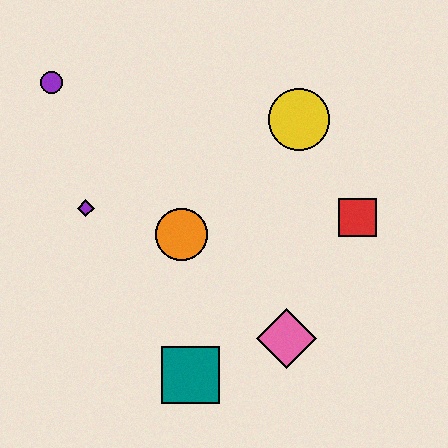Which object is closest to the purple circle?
The purple diamond is closest to the purple circle.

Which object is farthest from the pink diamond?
The purple circle is farthest from the pink diamond.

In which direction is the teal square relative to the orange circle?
The teal square is below the orange circle.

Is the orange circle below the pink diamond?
No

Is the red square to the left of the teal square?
No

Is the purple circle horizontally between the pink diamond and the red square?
No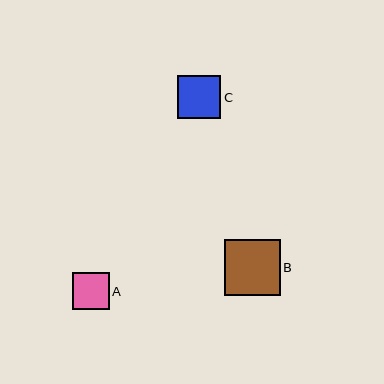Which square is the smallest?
Square A is the smallest with a size of approximately 36 pixels.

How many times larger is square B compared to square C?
Square B is approximately 1.3 times the size of square C.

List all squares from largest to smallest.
From largest to smallest: B, C, A.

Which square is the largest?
Square B is the largest with a size of approximately 56 pixels.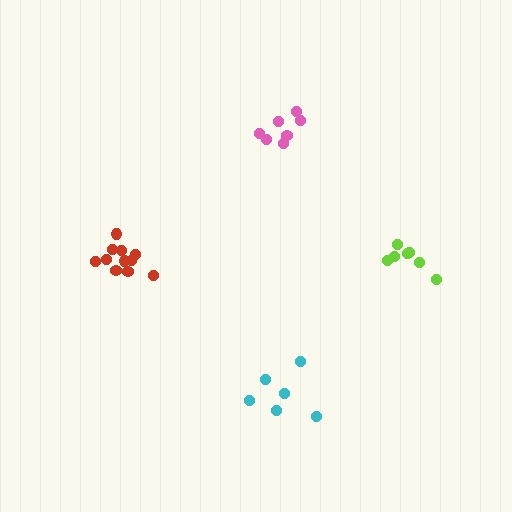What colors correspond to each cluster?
The clusters are colored: red, lime, pink, cyan.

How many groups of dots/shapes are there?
There are 4 groups.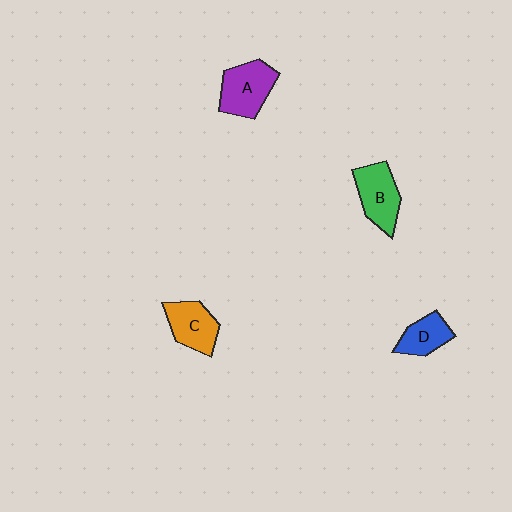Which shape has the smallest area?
Shape D (blue).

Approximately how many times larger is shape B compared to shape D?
Approximately 1.4 times.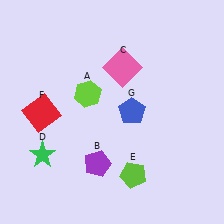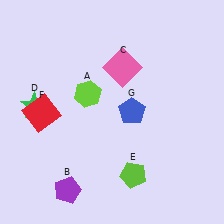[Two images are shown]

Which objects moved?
The objects that moved are: the purple pentagon (B), the green star (D).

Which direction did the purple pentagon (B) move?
The purple pentagon (B) moved left.